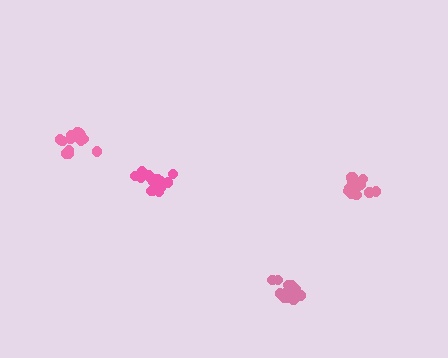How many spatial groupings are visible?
There are 4 spatial groupings.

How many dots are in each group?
Group 1: 15 dots, Group 2: 17 dots, Group 3: 20 dots, Group 4: 18 dots (70 total).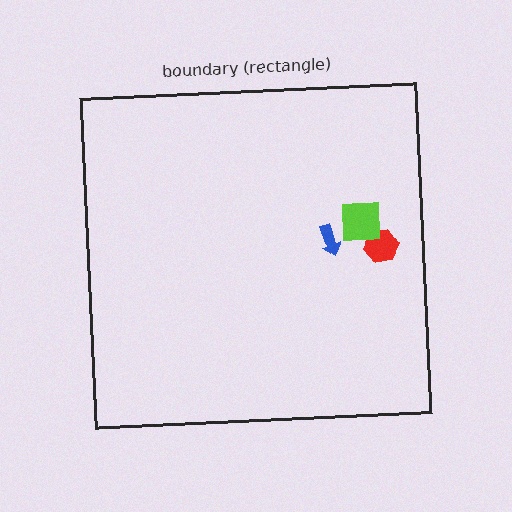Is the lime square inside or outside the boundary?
Inside.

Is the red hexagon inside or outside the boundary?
Inside.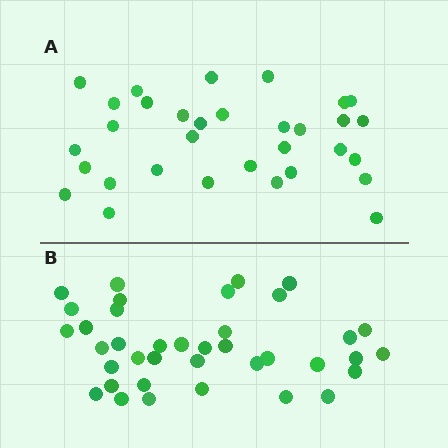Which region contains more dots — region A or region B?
Region B (the bottom region) has more dots.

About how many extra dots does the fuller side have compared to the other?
Region B has about 6 more dots than region A.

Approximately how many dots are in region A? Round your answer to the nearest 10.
About 30 dots. (The exact count is 32, which rounds to 30.)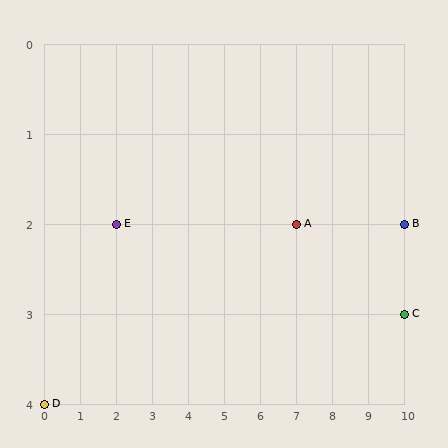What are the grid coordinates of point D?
Point D is at grid coordinates (0, 4).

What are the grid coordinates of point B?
Point B is at grid coordinates (10, 2).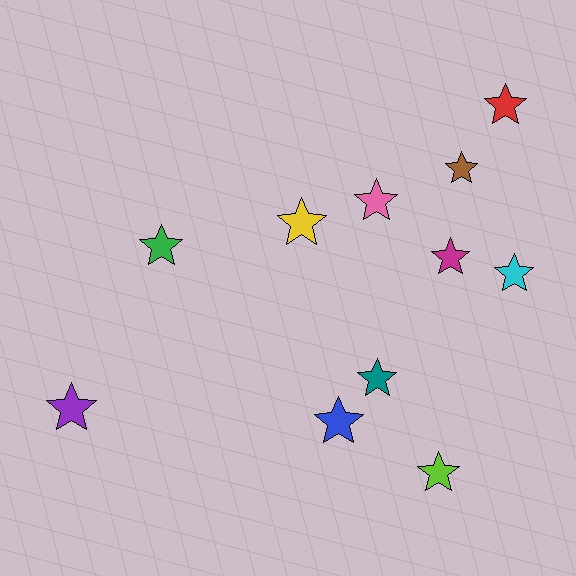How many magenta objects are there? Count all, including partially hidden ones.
There is 1 magenta object.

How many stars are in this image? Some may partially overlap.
There are 11 stars.